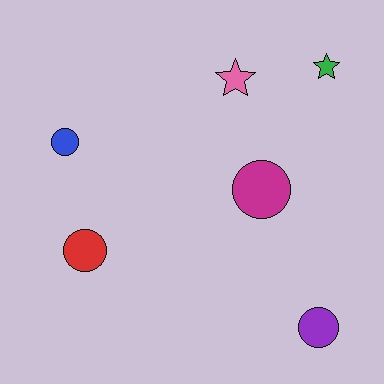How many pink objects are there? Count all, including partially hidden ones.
There is 1 pink object.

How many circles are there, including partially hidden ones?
There are 4 circles.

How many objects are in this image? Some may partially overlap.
There are 6 objects.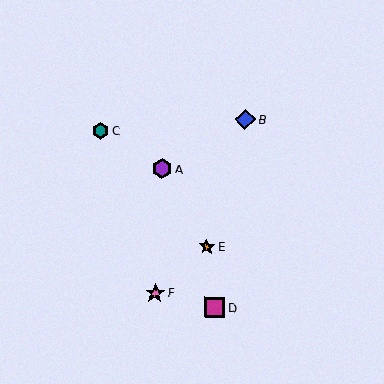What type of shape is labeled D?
Shape D is a magenta square.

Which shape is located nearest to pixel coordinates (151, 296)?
The pink star (labeled F) at (155, 293) is nearest to that location.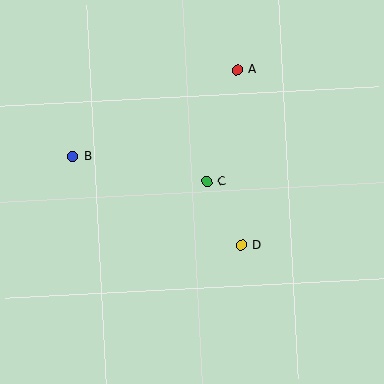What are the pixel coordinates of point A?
Point A is at (237, 70).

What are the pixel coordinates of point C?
Point C is at (207, 182).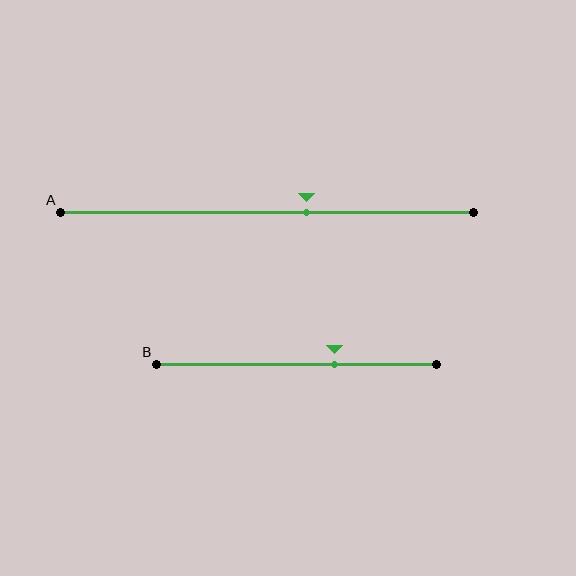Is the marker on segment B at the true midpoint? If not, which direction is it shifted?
No, the marker on segment B is shifted to the right by about 13% of the segment length.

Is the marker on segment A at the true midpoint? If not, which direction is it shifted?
No, the marker on segment A is shifted to the right by about 10% of the segment length.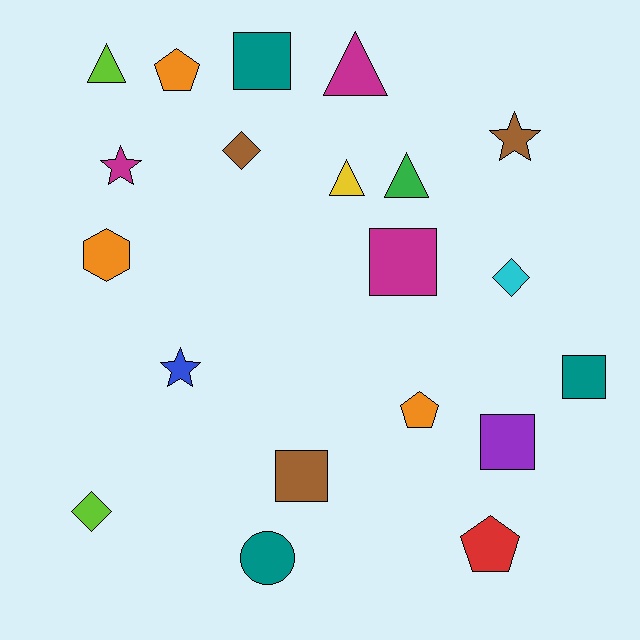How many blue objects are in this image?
There is 1 blue object.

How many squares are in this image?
There are 5 squares.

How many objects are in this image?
There are 20 objects.